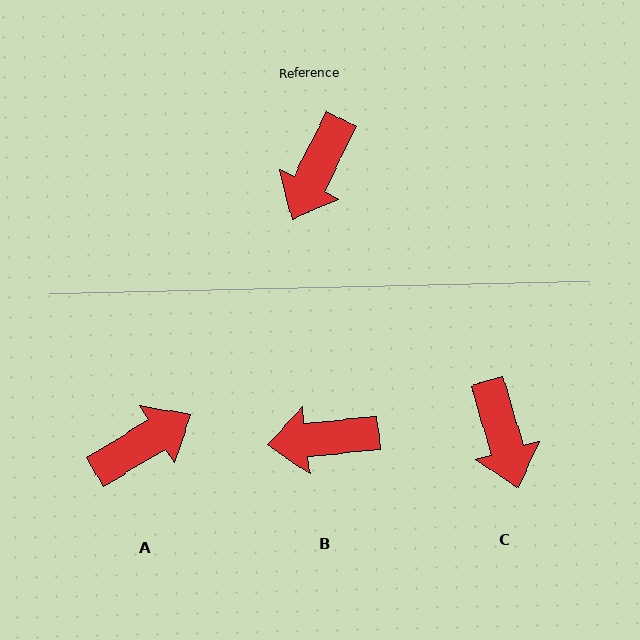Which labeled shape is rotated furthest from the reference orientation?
A, about 147 degrees away.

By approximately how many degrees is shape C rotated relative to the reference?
Approximately 43 degrees counter-clockwise.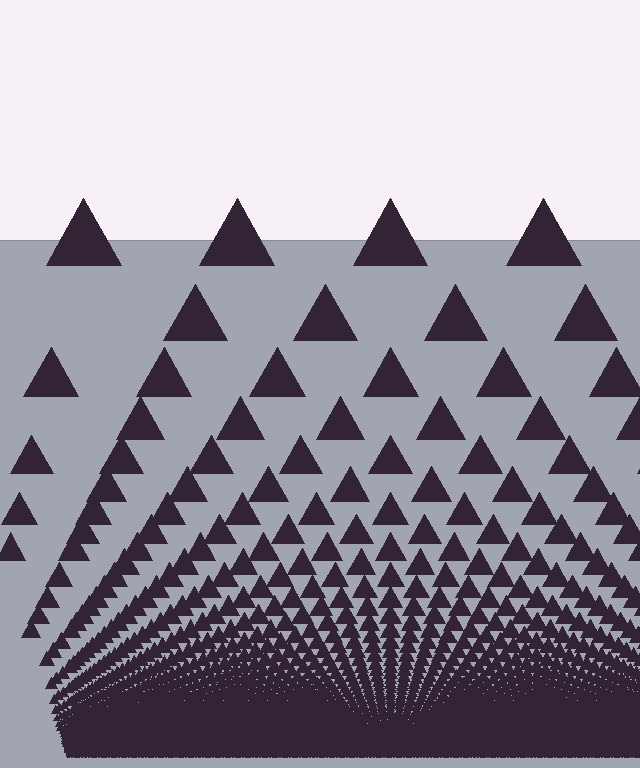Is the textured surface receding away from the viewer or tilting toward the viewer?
The surface appears to tilt toward the viewer. Texture elements get larger and sparser toward the top.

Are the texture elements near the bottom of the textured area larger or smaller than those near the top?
Smaller. The gradient is inverted — elements near the bottom are smaller and denser.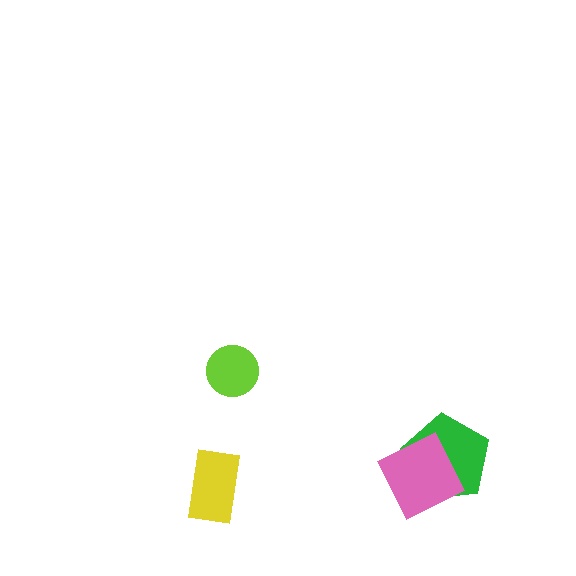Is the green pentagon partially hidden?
Yes, it is partially covered by another shape.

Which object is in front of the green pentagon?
The pink diamond is in front of the green pentagon.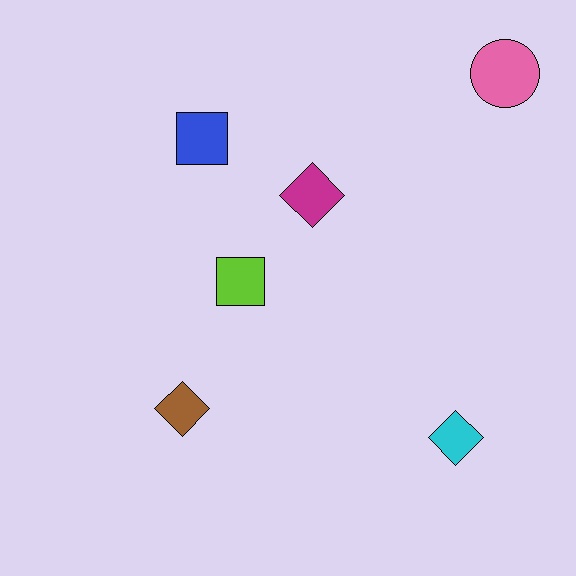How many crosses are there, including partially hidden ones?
There are no crosses.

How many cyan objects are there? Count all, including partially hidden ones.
There is 1 cyan object.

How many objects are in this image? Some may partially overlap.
There are 6 objects.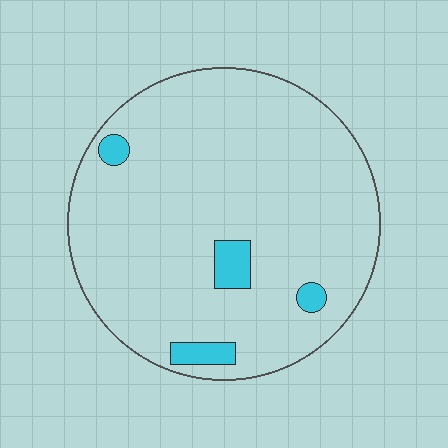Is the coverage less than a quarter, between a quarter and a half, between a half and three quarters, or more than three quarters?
Less than a quarter.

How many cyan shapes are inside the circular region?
4.